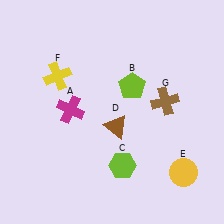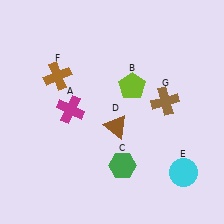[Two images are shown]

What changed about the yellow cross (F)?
In Image 1, F is yellow. In Image 2, it changed to brown.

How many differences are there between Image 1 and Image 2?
There are 3 differences between the two images.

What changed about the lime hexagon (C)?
In Image 1, C is lime. In Image 2, it changed to green.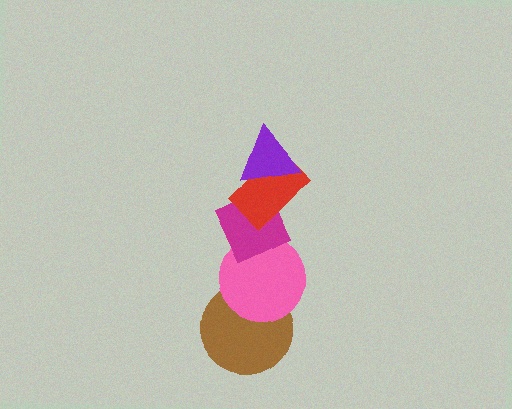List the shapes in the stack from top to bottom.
From top to bottom: the purple triangle, the red rectangle, the magenta diamond, the pink circle, the brown circle.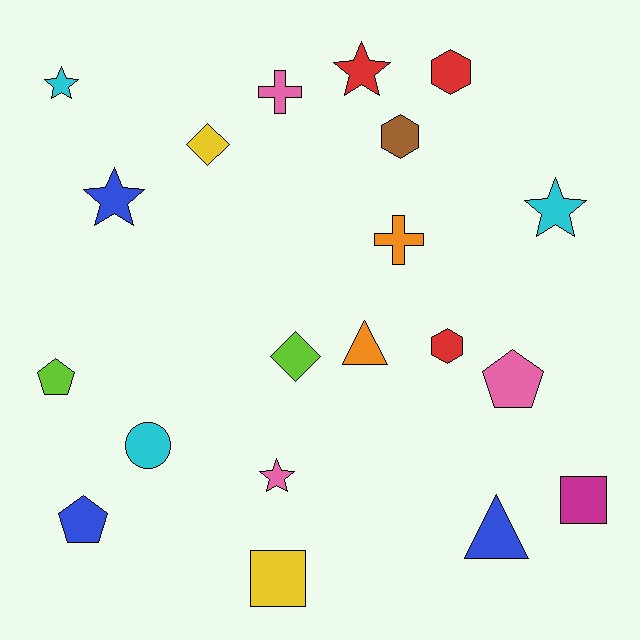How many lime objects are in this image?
There are 2 lime objects.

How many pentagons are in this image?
There are 3 pentagons.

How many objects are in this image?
There are 20 objects.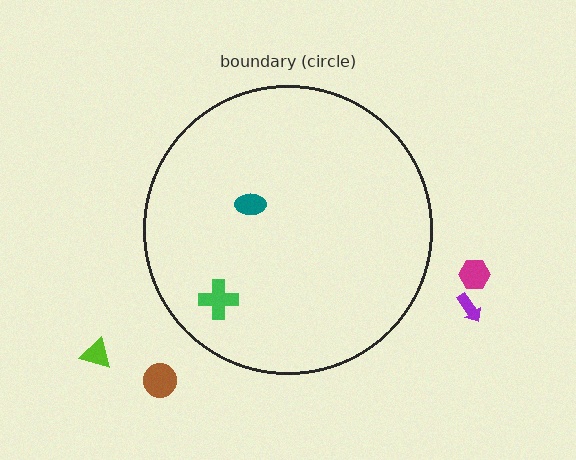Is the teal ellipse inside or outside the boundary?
Inside.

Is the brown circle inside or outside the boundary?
Outside.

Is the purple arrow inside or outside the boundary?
Outside.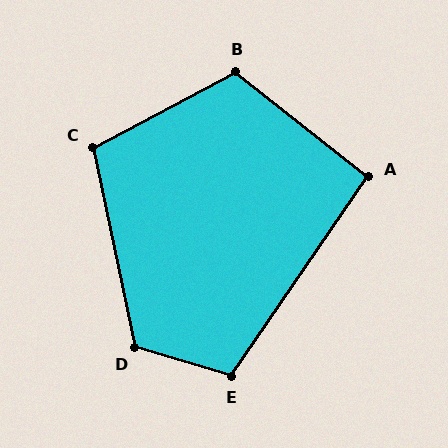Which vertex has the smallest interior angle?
A, at approximately 93 degrees.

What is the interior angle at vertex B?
Approximately 114 degrees (obtuse).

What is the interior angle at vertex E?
Approximately 108 degrees (obtuse).